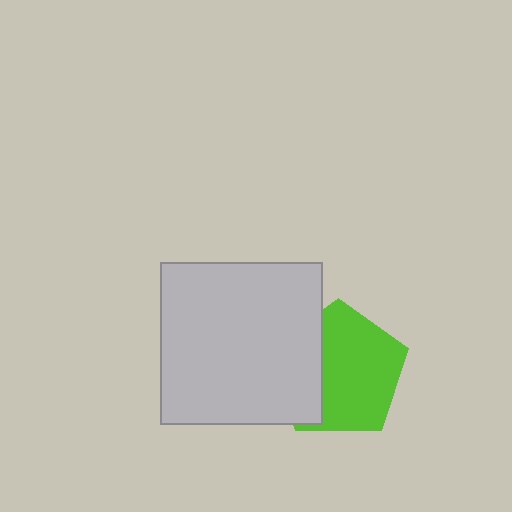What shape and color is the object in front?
The object in front is a light gray square.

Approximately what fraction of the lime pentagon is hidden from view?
Roughly 33% of the lime pentagon is hidden behind the light gray square.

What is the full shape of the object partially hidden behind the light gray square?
The partially hidden object is a lime pentagon.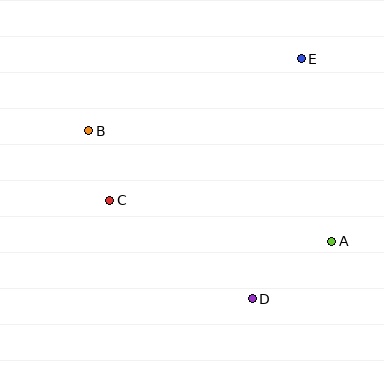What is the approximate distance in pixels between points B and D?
The distance between B and D is approximately 234 pixels.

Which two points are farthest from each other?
Points A and B are farthest from each other.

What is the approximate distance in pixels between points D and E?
The distance between D and E is approximately 245 pixels.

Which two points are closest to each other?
Points B and C are closest to each other.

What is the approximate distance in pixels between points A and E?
The distance between A and E is approximately 185 pixels.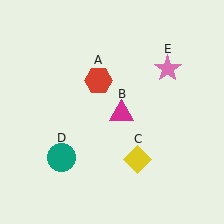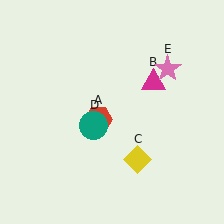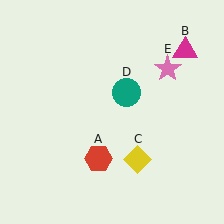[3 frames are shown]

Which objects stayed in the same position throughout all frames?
Yellow diamond (object C) and pink star (object E) remained stationary.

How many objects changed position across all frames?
3 objects changed position: red hexagon (object A), magenta triangle (object B), teal circle (object D).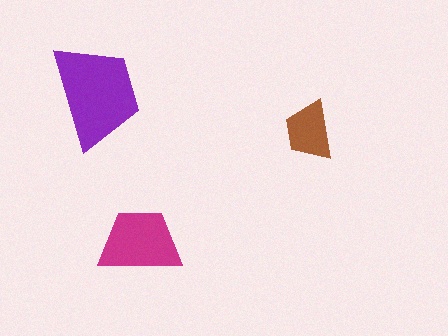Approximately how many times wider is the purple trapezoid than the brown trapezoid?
About 1.5 times wider.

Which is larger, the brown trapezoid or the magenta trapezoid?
The magenta one.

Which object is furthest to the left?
The purple trapezoid is leftmost.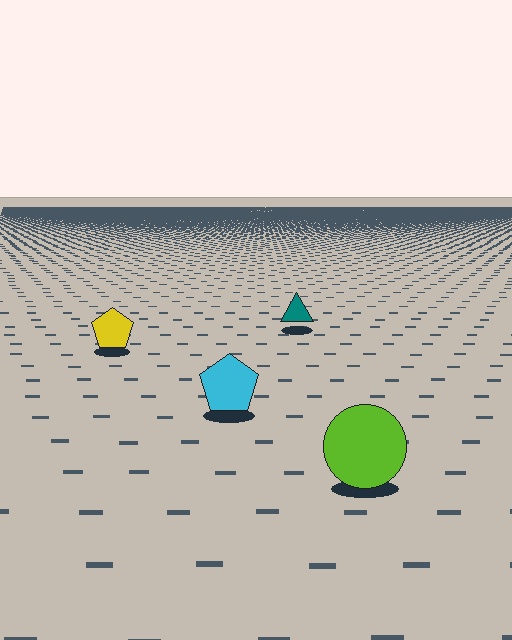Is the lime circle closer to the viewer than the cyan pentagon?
Yes. The lime circle is closer — you can tell from the texture gradient: the ground texture is coarser near it.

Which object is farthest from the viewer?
The teal triangle is farthest from the viewer. It appears smaller and the ground texture around it is denser.